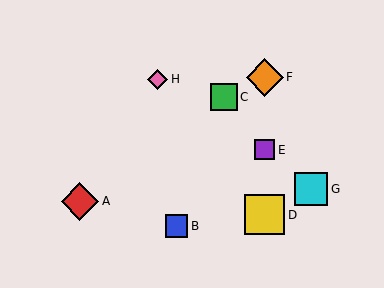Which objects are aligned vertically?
Objects D, E, F are aligned vertically.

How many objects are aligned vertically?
3 objects (D, E, F) are aligned vertically.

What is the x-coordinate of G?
Object G is at x≈311.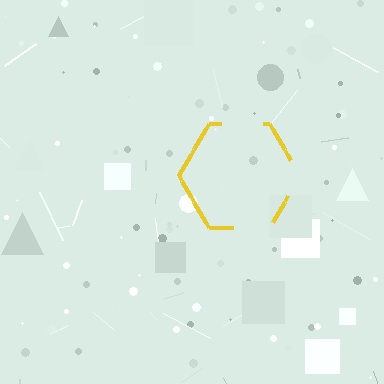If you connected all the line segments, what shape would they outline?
They would outline a hexagon.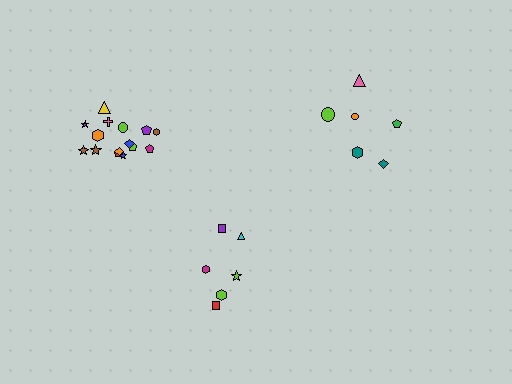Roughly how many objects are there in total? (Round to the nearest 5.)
Roughly 25 objects in total.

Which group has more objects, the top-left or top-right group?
The top-left group.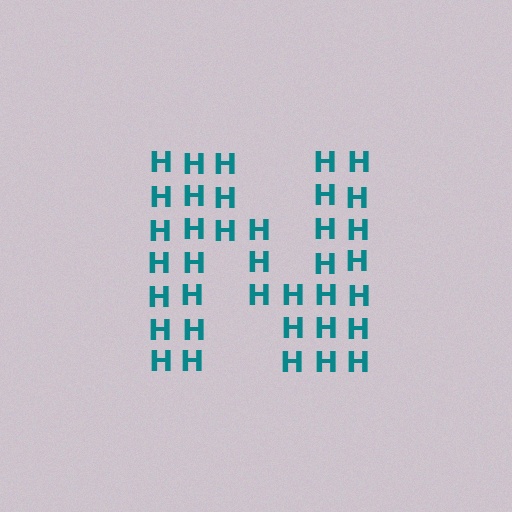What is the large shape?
The large shape is the letter N.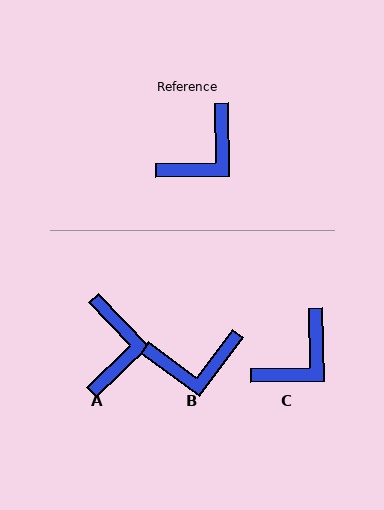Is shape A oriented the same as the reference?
No, it is off by about 43 degrees.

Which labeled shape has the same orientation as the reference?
C.